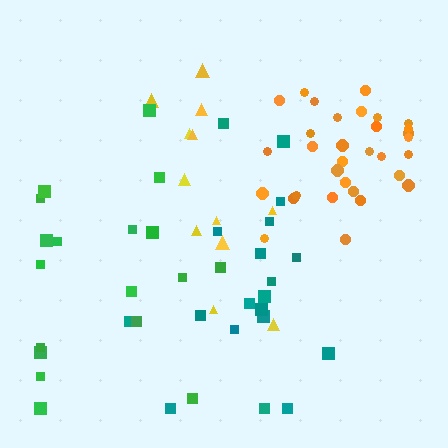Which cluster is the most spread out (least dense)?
Yellow.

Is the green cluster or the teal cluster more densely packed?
Teal.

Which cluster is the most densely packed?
Orange.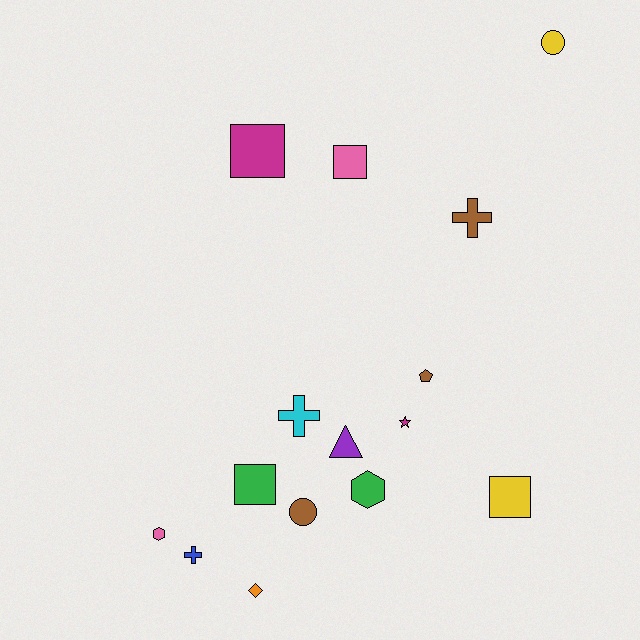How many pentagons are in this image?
There is 1 pentagon.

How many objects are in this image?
There are 15 objects.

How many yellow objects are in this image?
There are 2 yellow objects.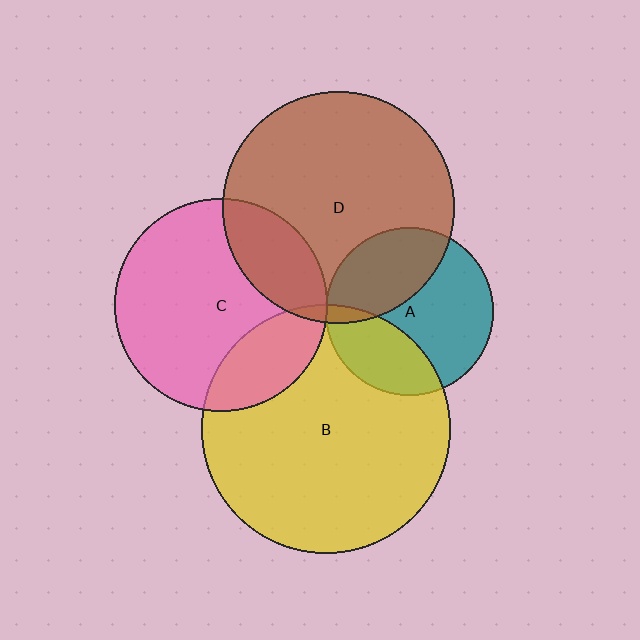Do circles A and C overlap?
Yes.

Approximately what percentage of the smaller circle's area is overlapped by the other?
Approximately 5%.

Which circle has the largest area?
Circle B (yellow).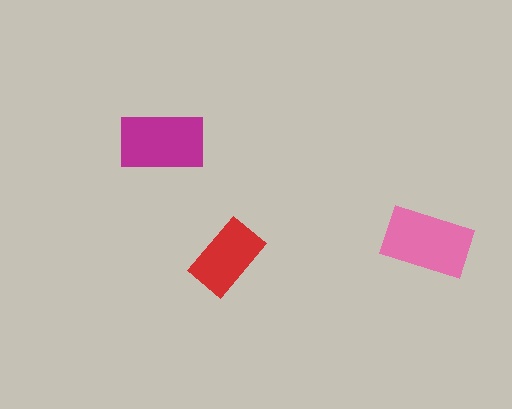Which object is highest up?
The magenta rectangle is topmost.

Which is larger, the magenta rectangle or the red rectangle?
The magenta one.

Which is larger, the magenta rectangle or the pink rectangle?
The pink one.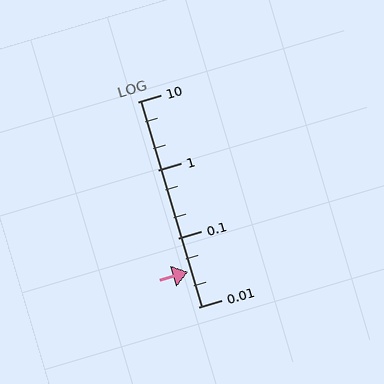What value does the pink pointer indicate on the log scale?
The pointer indicates approximately 0.032.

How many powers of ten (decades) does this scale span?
The scale spans 3 decades, from 0.01 to 10.